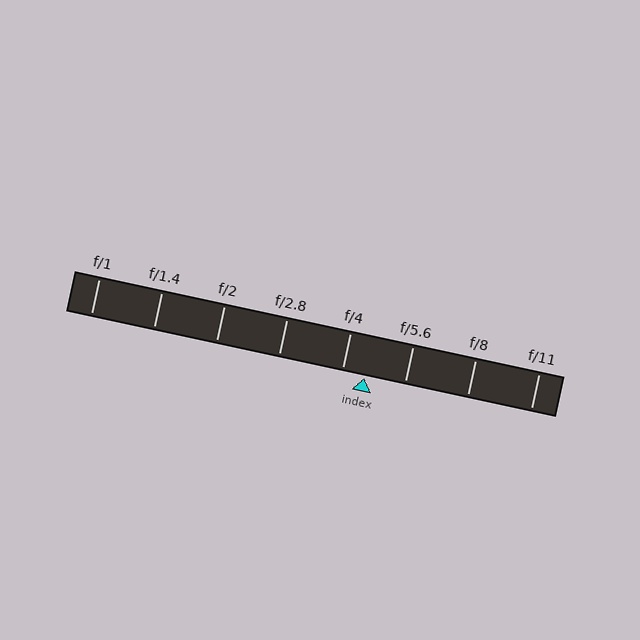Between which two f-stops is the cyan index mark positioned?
The index mark is between f/4 and f/5.6.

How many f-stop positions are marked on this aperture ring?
There are 8 f-stop positions marked.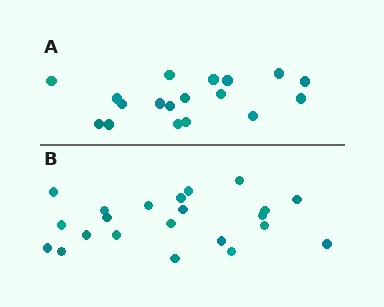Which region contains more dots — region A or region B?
Region B (the bottom region) has more dots.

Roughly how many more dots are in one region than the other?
Region B has about 4 more dots than region A.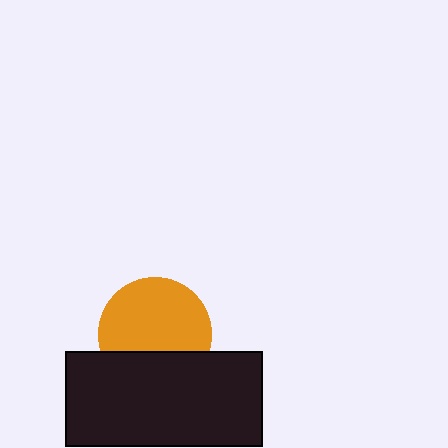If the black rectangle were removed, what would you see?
You would see the complete orange circle.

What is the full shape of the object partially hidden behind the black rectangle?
The partially hidden object is an orange circle.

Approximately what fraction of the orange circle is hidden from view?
Roughly 31% of the orange circle is hidden behind the black rectangle.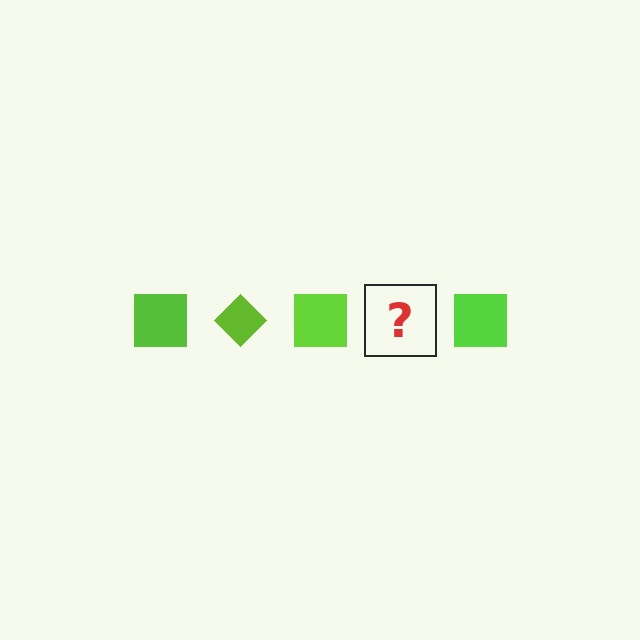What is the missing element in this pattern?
The missing element is a lime diamond.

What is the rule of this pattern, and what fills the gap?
The rule is that the pattern cycles through square, diamond shapes in lime. The gap should be filled with a lime diamond.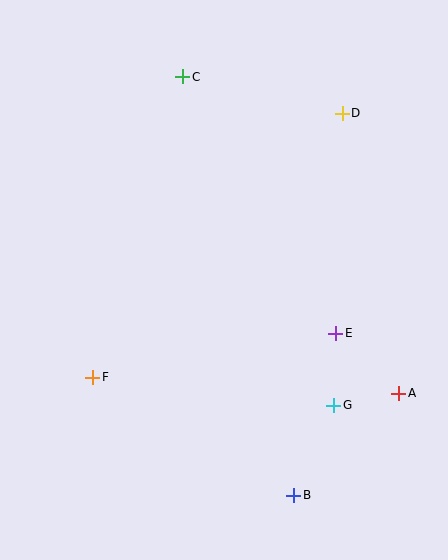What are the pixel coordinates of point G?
Point G is at (334, 405).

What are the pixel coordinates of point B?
Point B is at (294, 495).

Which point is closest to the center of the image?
Point E at (336, 333) is closest to the center.